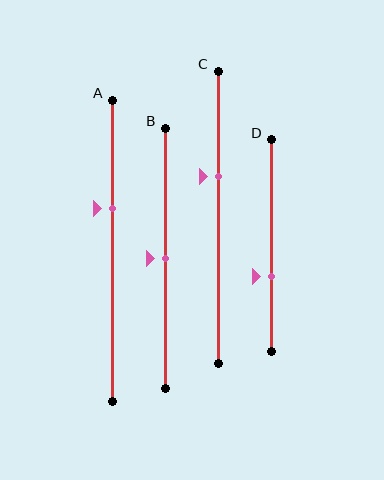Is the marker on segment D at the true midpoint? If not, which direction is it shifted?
No, the marker on segment D is shifted downward by about 15% of the segment length.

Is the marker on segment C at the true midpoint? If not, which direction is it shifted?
No, the marker on segment C is shifted upward by about 14% of the segment length.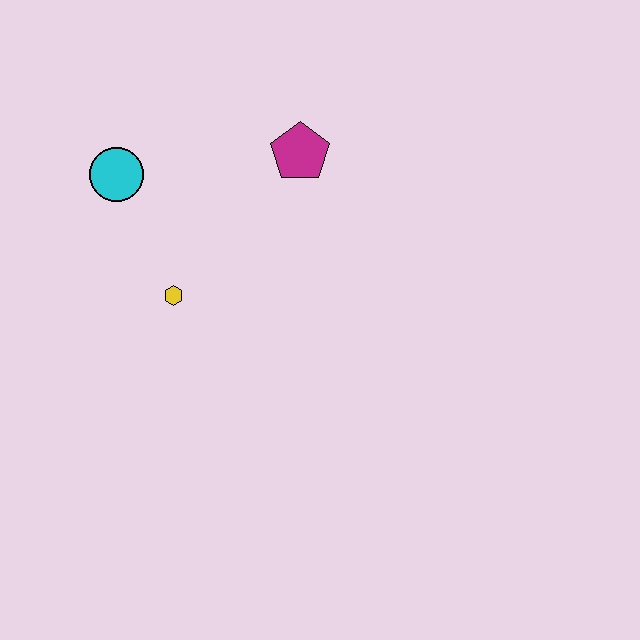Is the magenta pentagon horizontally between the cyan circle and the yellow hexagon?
No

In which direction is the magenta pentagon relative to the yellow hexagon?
The magenta pentagon is above the yellow hexagon.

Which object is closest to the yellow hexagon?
The cyan circle is closest to the yellow hexagon.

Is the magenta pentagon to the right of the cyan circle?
Yes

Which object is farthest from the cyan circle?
The magenta pentagon is farthest from the cyan circle.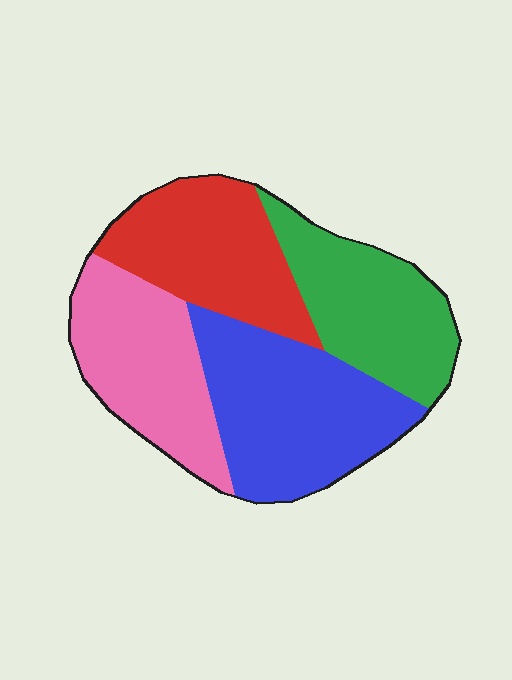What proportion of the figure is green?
Green covers 23% of the figure.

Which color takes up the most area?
Blue, at roughly 30%.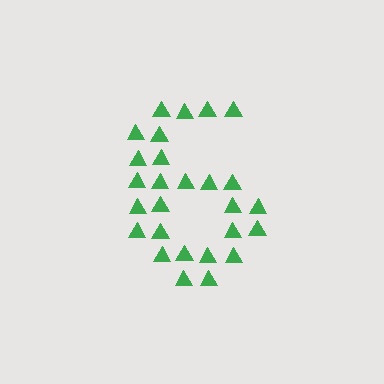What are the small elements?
The small elements are triangles.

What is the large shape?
The large shape is the digit 6.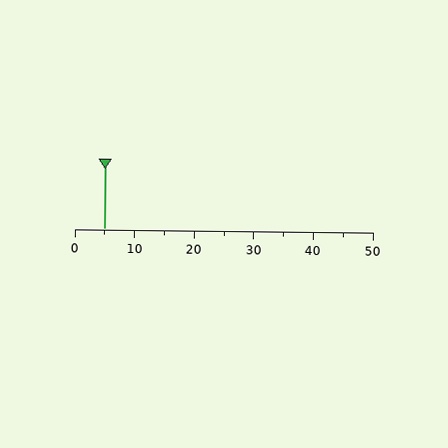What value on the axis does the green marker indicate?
The marker indicates approximately 5.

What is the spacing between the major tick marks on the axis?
The major ticks are spaced 10 apart.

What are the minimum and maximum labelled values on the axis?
The axis runs from 0 to 50.